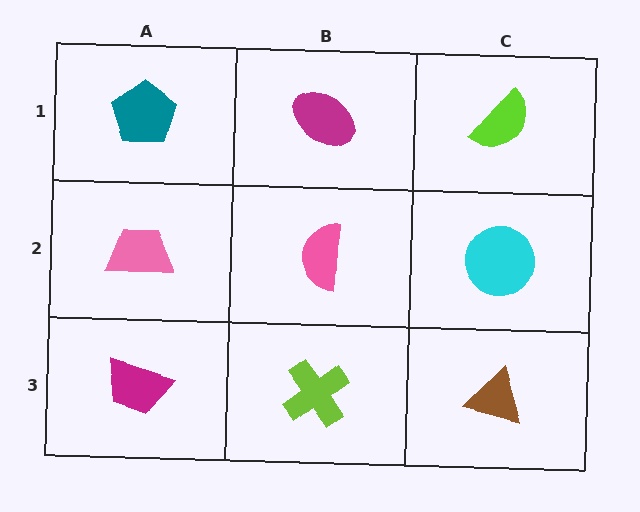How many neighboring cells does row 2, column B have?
4.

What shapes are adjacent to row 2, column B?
A magenta ellipse (row 1, column B), a lime cross (row 3, column B), a pink trapezoid (row 2, column A), a cyan circle (row 2, column C).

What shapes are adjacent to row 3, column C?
A cyan circle (row 2, column C), a lime cross (row 3, column B).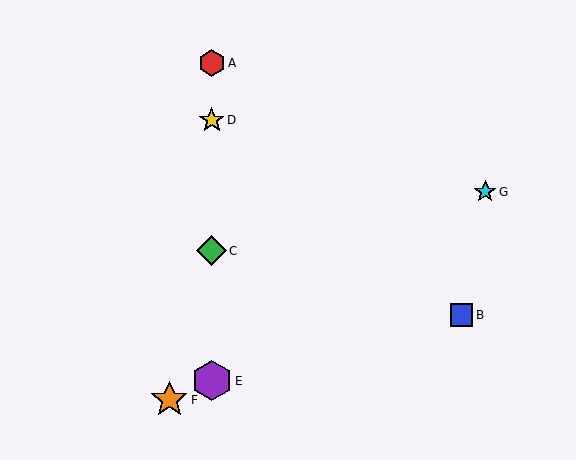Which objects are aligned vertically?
Objects A, C, D, E are aligned vertically.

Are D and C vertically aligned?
Yes, both are at x≈212.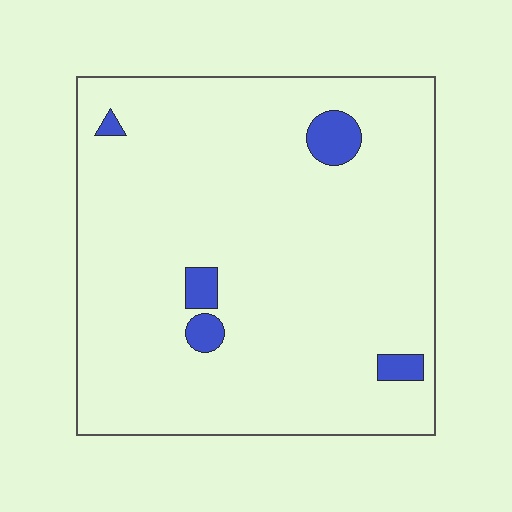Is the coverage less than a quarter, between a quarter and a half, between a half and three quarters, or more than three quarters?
Less than a quarter.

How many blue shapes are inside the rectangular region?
5.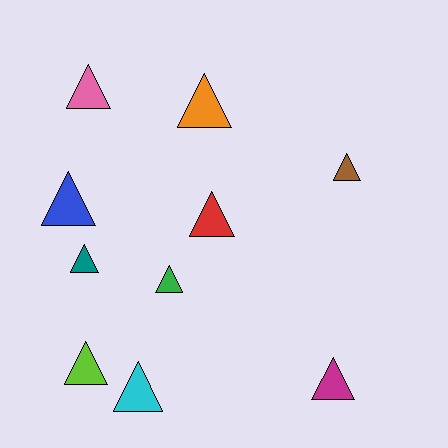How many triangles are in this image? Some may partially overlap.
There are 10 triangles.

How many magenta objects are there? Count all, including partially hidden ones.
There is 1 magenta object.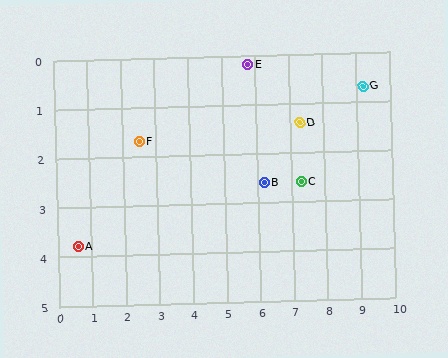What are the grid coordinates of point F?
Point F is at approximately (2.5, 1.7).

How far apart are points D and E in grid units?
Points D and E are about 1.9 grid units apart.